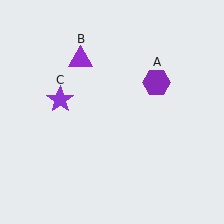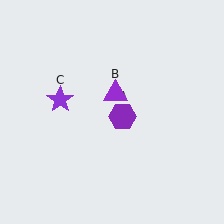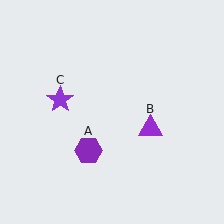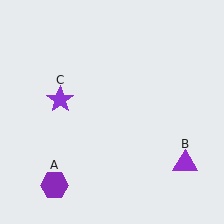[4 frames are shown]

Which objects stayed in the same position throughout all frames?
Purple star (object C) remained stationary.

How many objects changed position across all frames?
2 objects changed position: purple hexagon (object A), purple triangle (object B).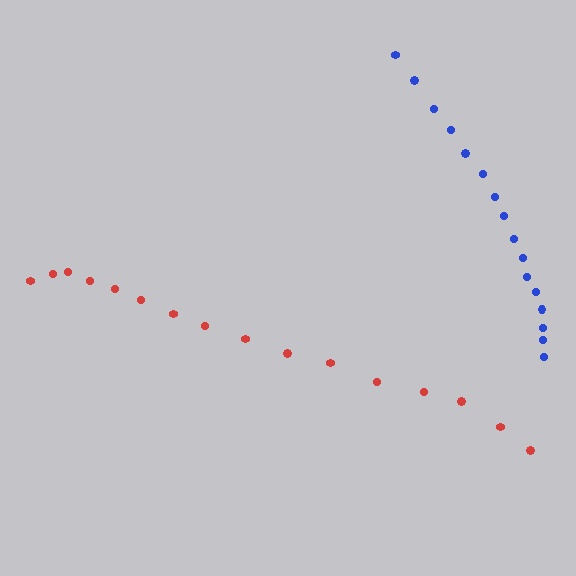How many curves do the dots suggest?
There are 2 distinct paths.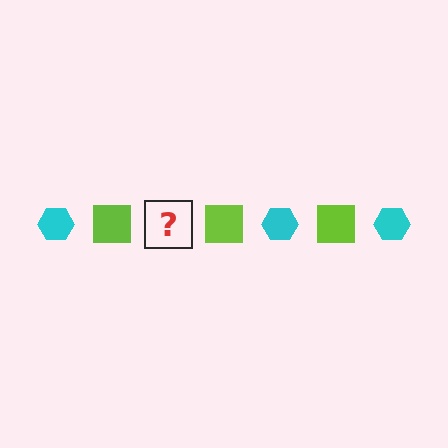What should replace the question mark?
The question mark should be replaced with a cyan hexagon.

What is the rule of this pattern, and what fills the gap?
The rule is that the pattern alternates between cyan hexagon and lime square. The gap should be filled with a cyan hexagon.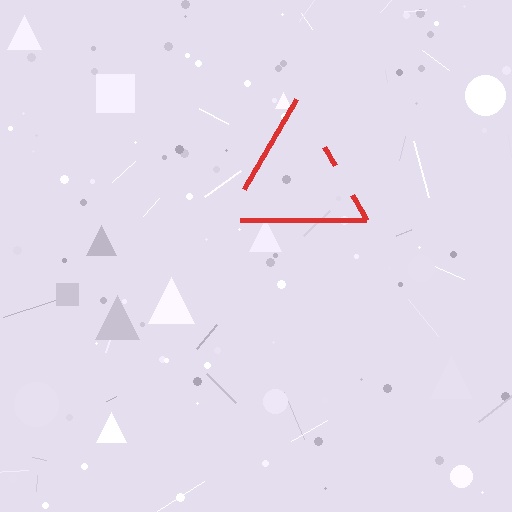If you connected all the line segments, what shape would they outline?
They would outline a triangle.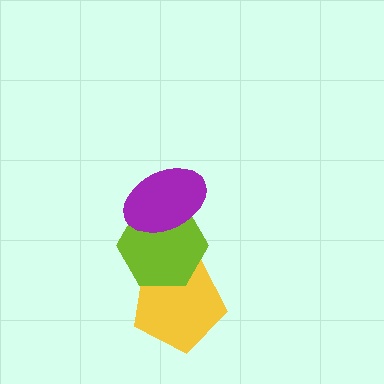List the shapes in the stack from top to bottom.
From top to bottom: the purple ellipse, the lime hexagon, the yellow pentagon.